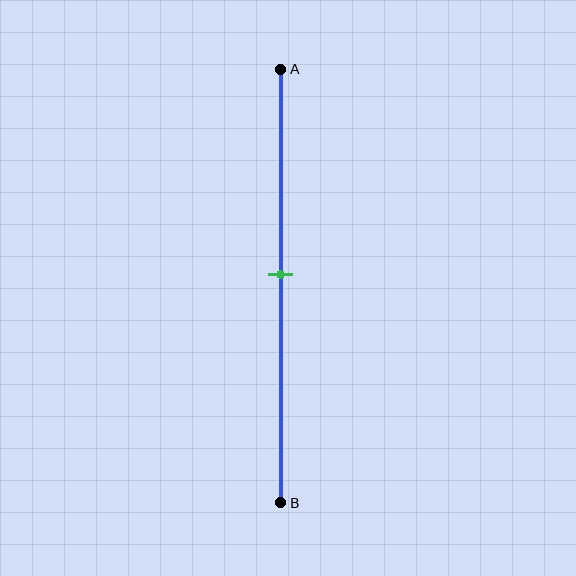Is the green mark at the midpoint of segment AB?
Yes, the mark is approximately at the midpoint.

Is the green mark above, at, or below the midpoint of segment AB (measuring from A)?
The green mark is approximately at the midpoint of segment AB.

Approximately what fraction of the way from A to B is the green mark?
The green mark is approximately 45% of the way from A to B.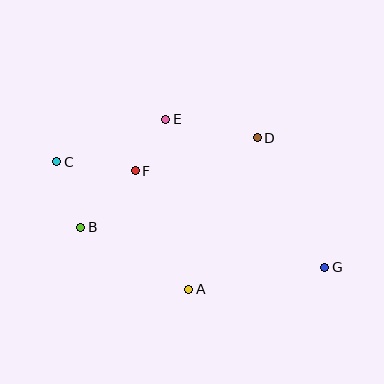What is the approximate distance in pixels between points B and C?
The distance between B and C is approximately 70 pixels.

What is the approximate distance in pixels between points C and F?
The distance between C and F is approximately 79 pixels.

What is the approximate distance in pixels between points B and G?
The distance between B and G is approximately 247 pixels.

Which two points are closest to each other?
Points E and F are closest to each other.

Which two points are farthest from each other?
Points C and G are farthest from each other.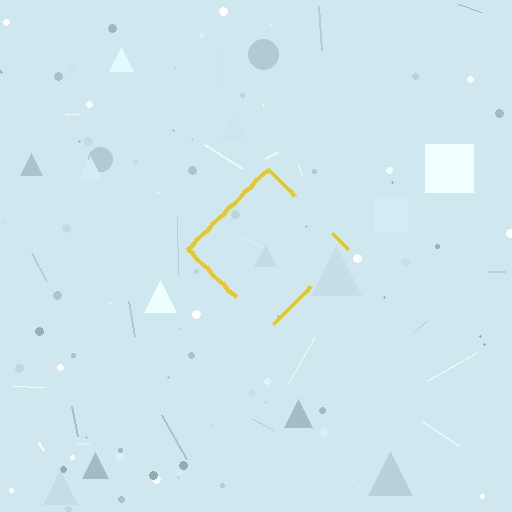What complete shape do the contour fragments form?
The contour fragments form a diamond.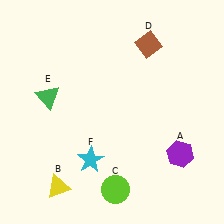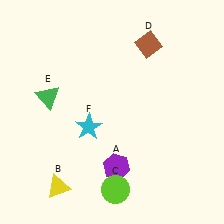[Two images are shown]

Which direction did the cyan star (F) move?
The cyan star (F) moved up.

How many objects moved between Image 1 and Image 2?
2 objects moved between the two images.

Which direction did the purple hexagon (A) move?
The purple hexagon (A) moved left.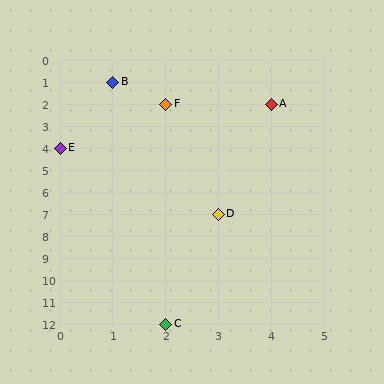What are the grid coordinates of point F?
Point F is at grid coordinates (2, 2).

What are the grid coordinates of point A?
Point A is at grid coordinates (4, 2).